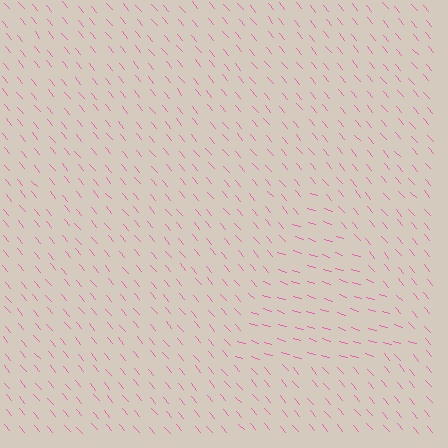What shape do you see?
I see a triangle.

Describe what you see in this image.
The image is filled with small pink line segments. A triangle region in the image has lines oriented differently from the surrounding lines, creating a visible texture boundary.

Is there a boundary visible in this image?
Yes, there is a texture boundary formed by a change in line orientation.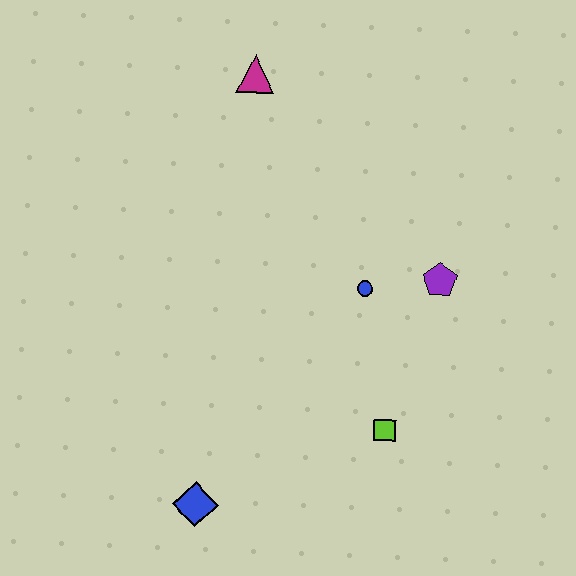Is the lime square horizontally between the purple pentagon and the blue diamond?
Yes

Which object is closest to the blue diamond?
The lime square is closest to the blue diamond.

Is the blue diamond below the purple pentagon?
Yes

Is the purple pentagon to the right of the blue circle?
Yes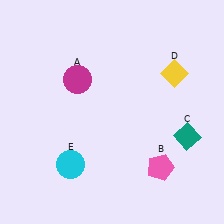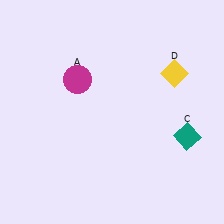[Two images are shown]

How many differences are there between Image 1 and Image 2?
There are 2 differences between the two images.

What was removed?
The pink pentagon (B), the cyan circle (E) were removed in Image 2.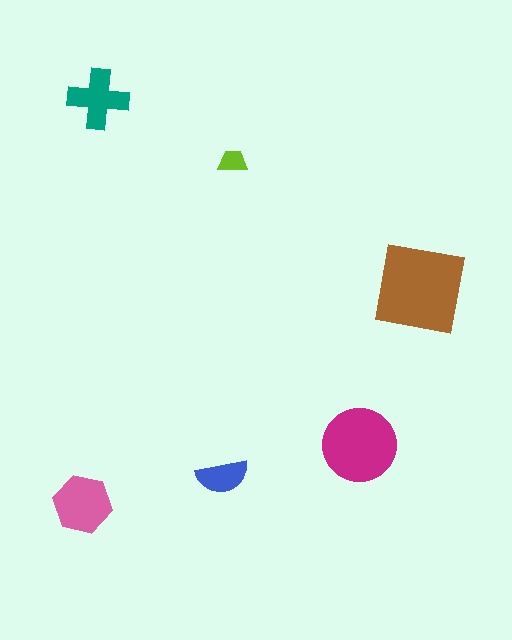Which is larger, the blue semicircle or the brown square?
The brown square.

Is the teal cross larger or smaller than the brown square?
Smaller.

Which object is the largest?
The brown square.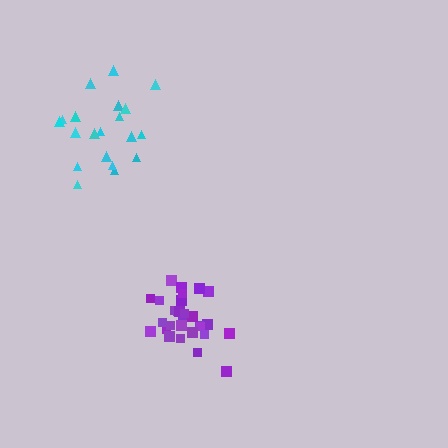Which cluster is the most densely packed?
Purple.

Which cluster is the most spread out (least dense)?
Cyan.